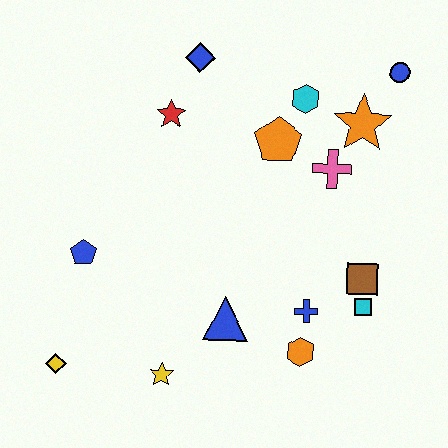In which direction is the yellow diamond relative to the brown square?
The yellow diamond is to the left of the brown square.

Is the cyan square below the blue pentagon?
Yes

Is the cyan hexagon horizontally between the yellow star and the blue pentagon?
No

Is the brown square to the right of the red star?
Yes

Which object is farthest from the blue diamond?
The yellow diamond is farthest from the blue diamond.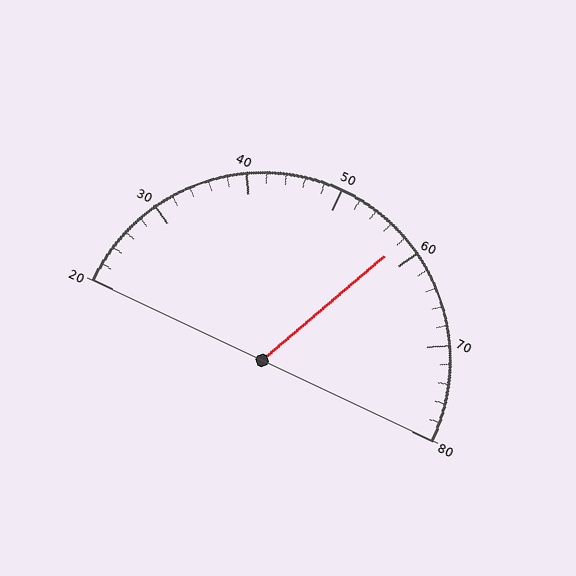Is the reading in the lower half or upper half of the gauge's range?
The reading is in the upper half of the range (20 to 80).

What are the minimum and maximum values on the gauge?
The gauge ranges from 20 to 80.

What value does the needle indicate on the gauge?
The needle indicates approximately 58.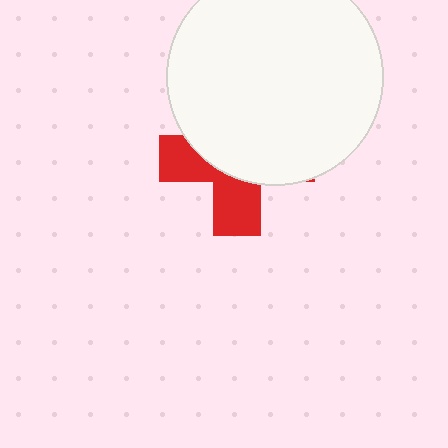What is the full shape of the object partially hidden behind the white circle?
The partially hidden object is a red cross.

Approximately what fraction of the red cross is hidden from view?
Roughly 62% of the red cross is hidden behind the white circle.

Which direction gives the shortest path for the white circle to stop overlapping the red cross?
Moving up gives the shortest separation.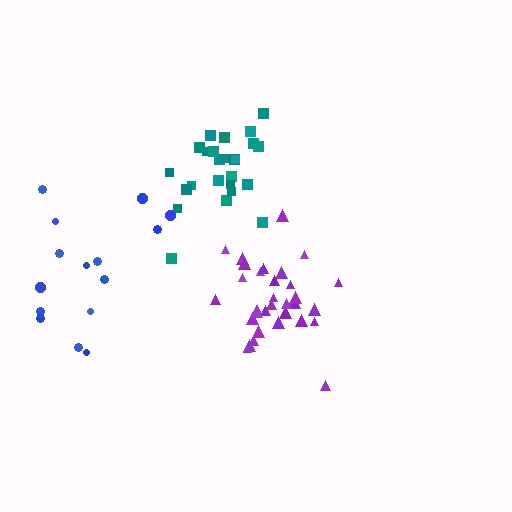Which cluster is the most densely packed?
Purple.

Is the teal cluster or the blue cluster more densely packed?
Teal.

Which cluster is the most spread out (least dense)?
Blue.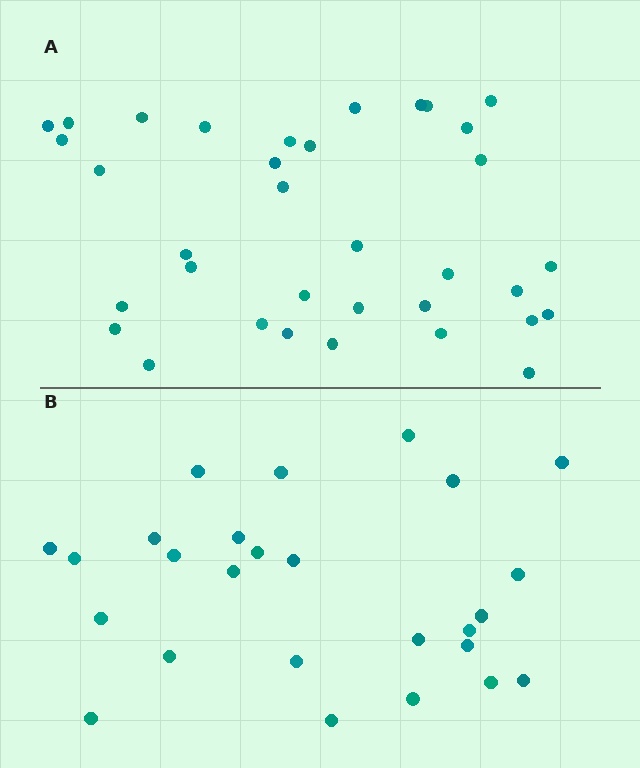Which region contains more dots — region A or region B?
Region A (the top region) has more dots.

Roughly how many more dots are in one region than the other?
Region A has roughly 8 or so more dots than region B.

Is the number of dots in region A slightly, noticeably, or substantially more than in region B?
Region A has noticeably more, but not dramatically so. The ratio is roughly 1.3 to 1.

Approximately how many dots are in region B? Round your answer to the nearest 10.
About 30 dots. (The exact count is 26, which rounds to 30.)